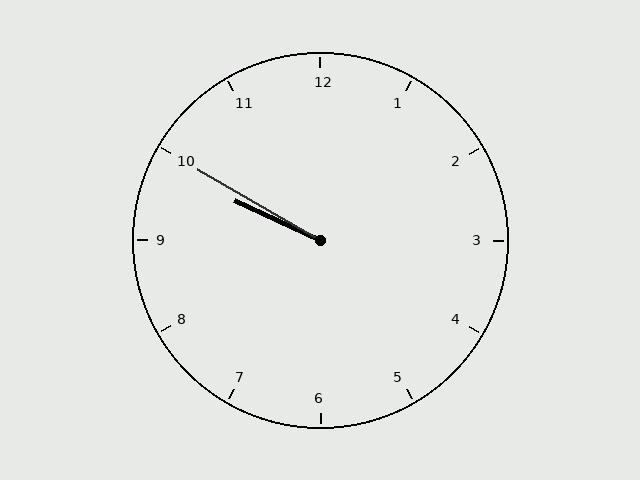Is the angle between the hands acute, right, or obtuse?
It is acute.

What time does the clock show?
9:50.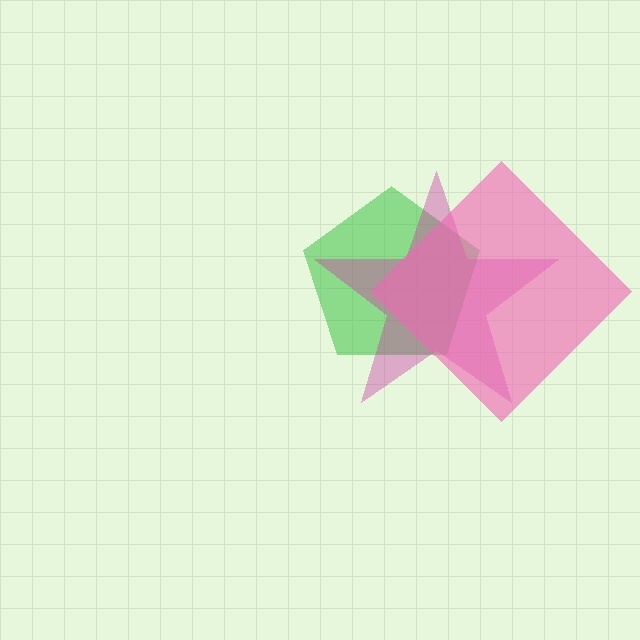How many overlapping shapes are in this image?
There are 3 overlapping shapes in the image.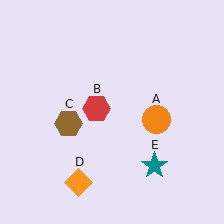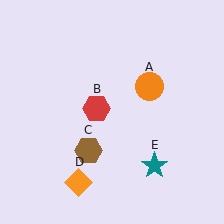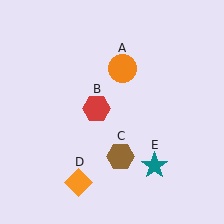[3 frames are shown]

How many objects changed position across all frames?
2 objects changed position: orange circle (object A), brown hexagon (object C).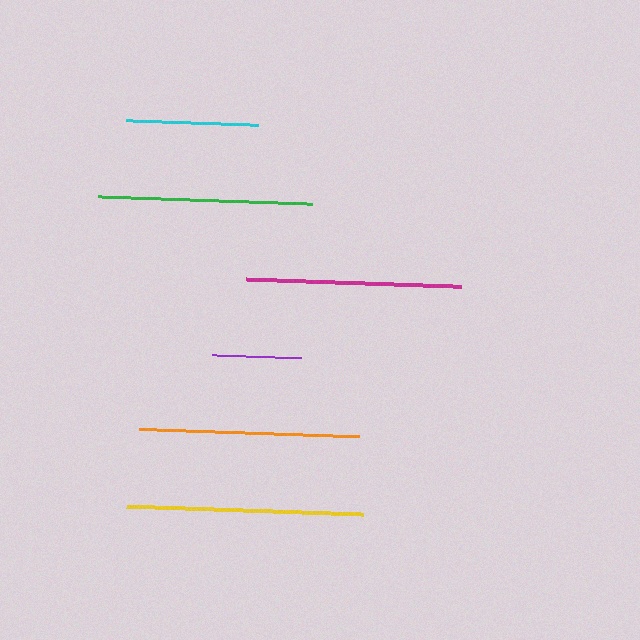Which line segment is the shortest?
The purple line is the shortest at approximately 90 pixels.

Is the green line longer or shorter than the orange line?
The orange line is longer than the green line.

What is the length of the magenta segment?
The magenta segment is approximately 215 pixels long.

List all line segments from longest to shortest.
From longest to shortest: yellow, orange, magenta, green, cyan, purple.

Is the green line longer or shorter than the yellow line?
The yellow line is longer than the green line.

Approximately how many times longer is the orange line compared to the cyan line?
The orange line is approximately 1.7 times the length of the cyan line.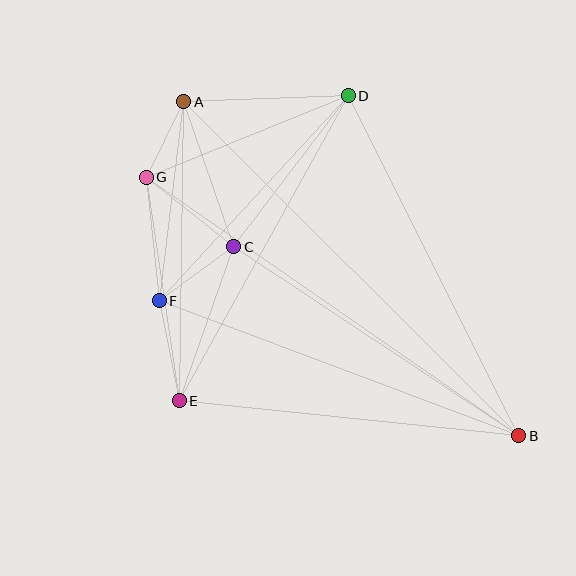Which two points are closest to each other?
Points A and G are closest to each other.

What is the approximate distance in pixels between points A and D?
The distance between A and D is approximately 165 pixels.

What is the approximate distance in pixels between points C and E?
The distance between C and E is approximately 163 pixels.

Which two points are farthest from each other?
Points A and B are farthest from each other.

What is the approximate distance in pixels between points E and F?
The distance between E and F is approximately 102 pixels.